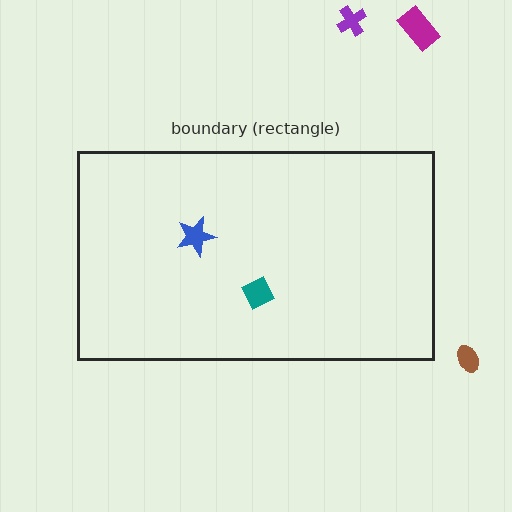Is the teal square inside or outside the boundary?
Inside.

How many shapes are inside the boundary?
2 inside, 3 outside.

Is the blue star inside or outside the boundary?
Inside.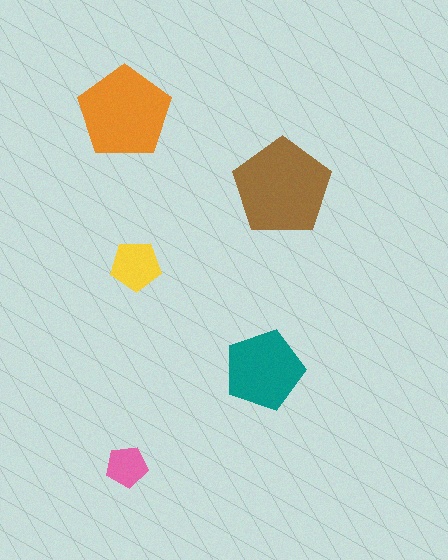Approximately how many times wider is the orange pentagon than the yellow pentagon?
About 2 times wider.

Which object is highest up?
The orange pentagon is topmost.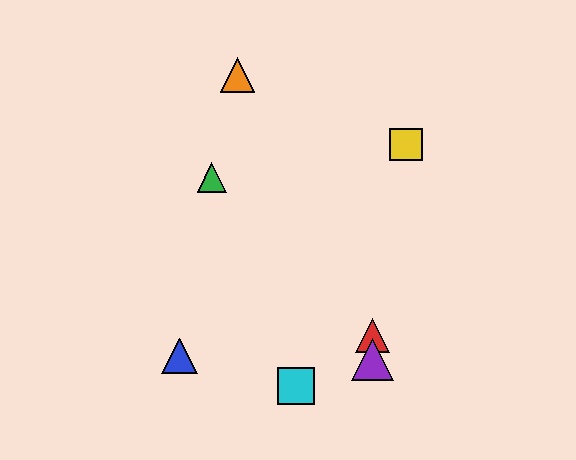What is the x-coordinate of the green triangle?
The green triangle is at x≈212.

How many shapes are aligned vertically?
2 shapes (the red triangle, the purple triangle) are aligned vertically.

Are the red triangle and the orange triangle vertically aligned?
No, the red triangle is at x≈372 and the orange triangle is at x≈238.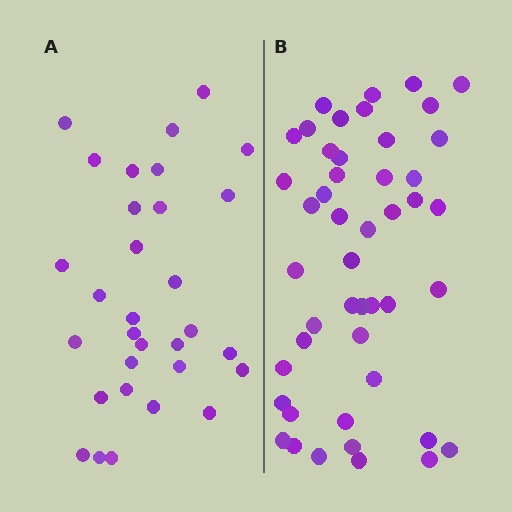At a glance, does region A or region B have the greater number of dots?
Region B (the right region) has more dots.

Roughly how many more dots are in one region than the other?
Region B has approximately 15 more dots than region A.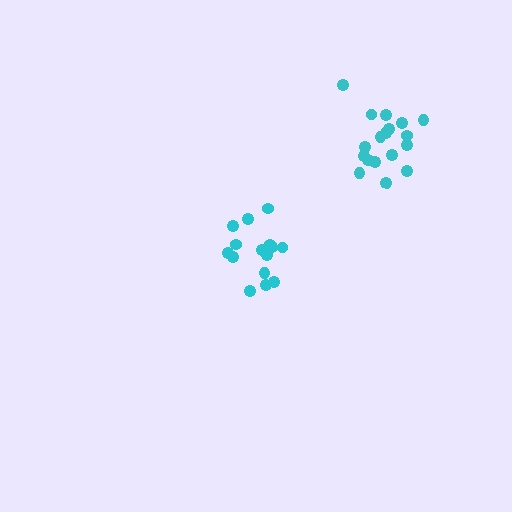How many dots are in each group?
Group 1: 16 dots, Group 2: 18 dots (34 total).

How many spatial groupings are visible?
There are 2 spatial groupings.